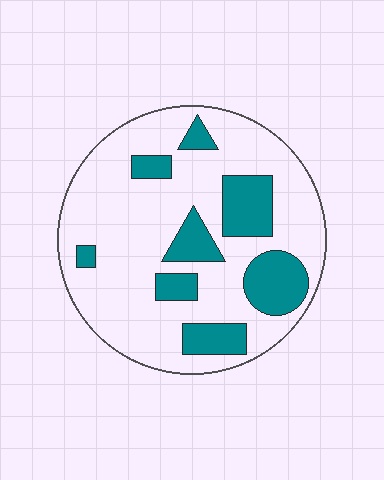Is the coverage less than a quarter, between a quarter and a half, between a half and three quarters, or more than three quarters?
Less than a quarter.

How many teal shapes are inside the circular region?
8.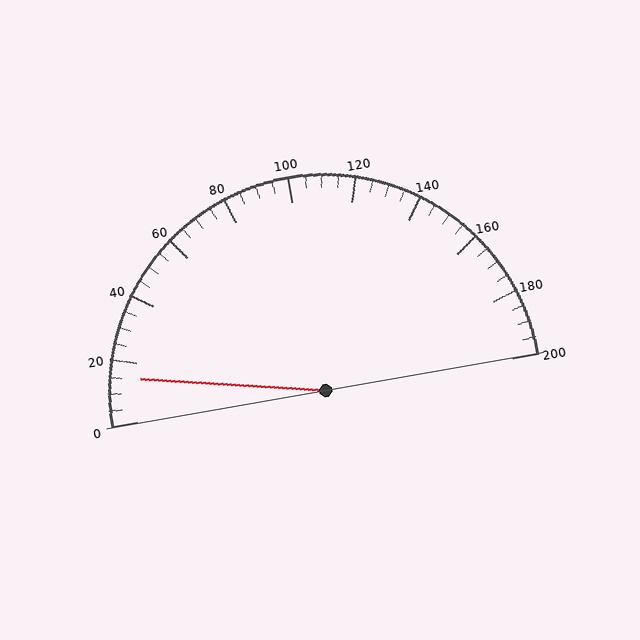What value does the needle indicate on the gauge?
The needle indicates approximately 15.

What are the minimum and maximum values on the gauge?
The gauge ranges from 0 to 200.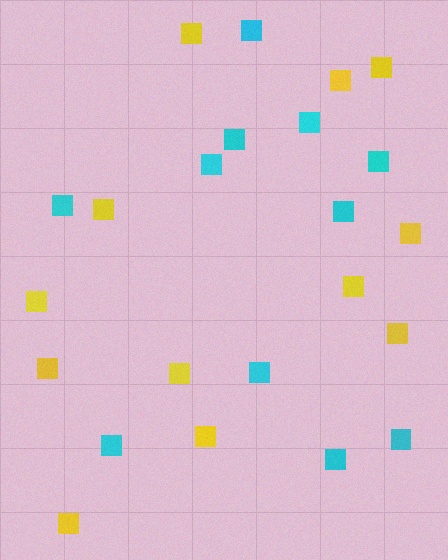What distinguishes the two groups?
There are 2 groups: one group of cyan squares (11) and one group of yellow squares (12).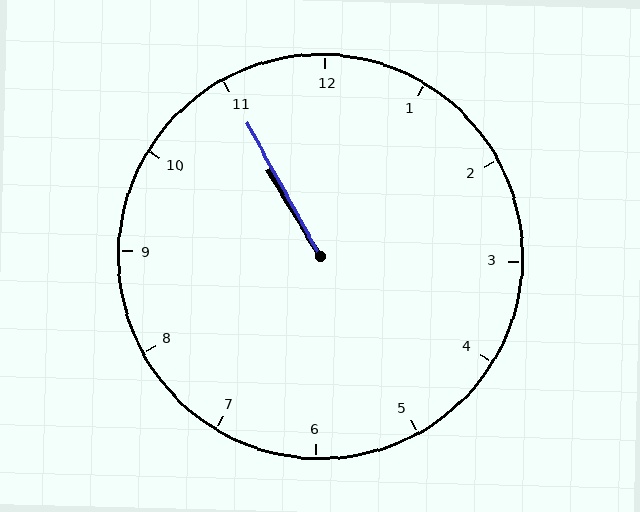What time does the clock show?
10:55.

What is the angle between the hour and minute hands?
Approximately 2 degrees.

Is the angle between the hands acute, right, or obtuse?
It is acute.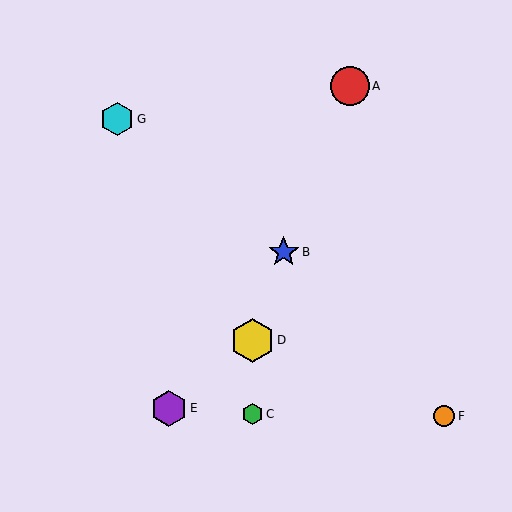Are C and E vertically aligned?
No, C is at x≈252 and E is at x≈169.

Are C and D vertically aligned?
Yes, both are at x≈252.